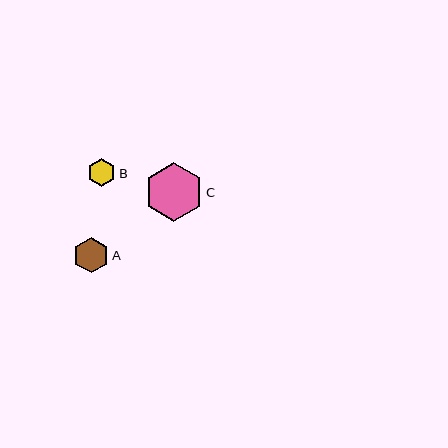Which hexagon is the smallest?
Hexagon B is the smallest with a size of approximately 28 pixels.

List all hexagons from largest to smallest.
From largest to smallest: C, A, B.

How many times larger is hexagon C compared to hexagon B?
Hexagon C is approximately 2.1 times the size of hexagon B.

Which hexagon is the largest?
Hexagon C is the largest with a size of approximately 59 pixels.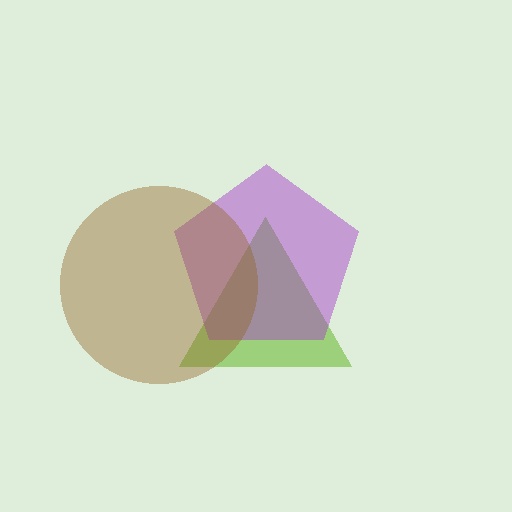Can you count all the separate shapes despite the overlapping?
Yes, there are 3 separate shapes.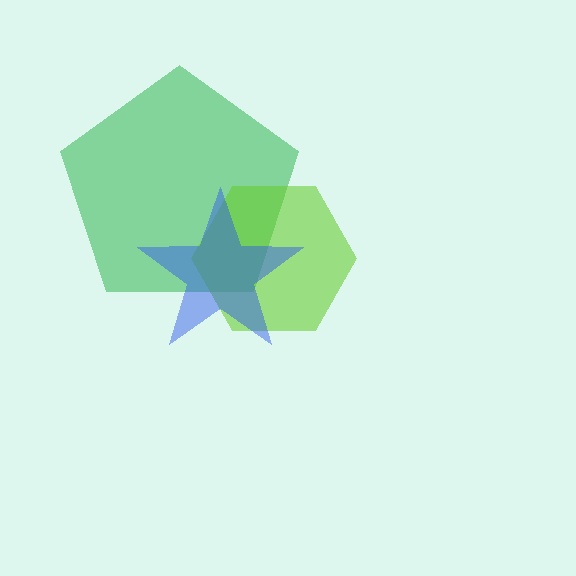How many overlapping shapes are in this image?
There are 3 overlapping shapes in the image.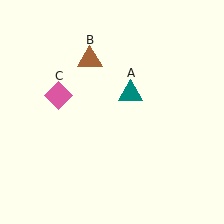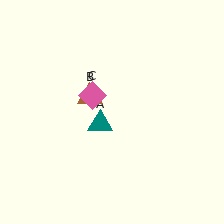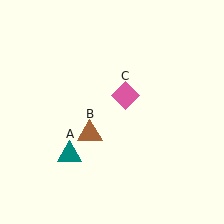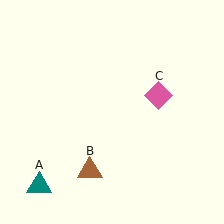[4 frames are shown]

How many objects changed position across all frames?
3 objects changed position: teal triangle (object A), brown triangle (object B), pink diamond (object C).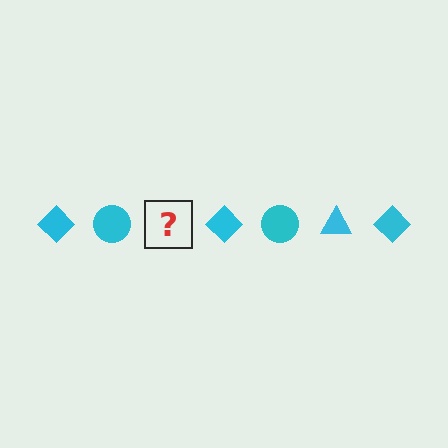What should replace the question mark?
The question mark should be replaced with a cyan triangle.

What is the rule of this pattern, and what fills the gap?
The rule is that the pattern cycles through diamond, circle, triangle shapes in cyan. The gap should be filled with a cyan triangle.